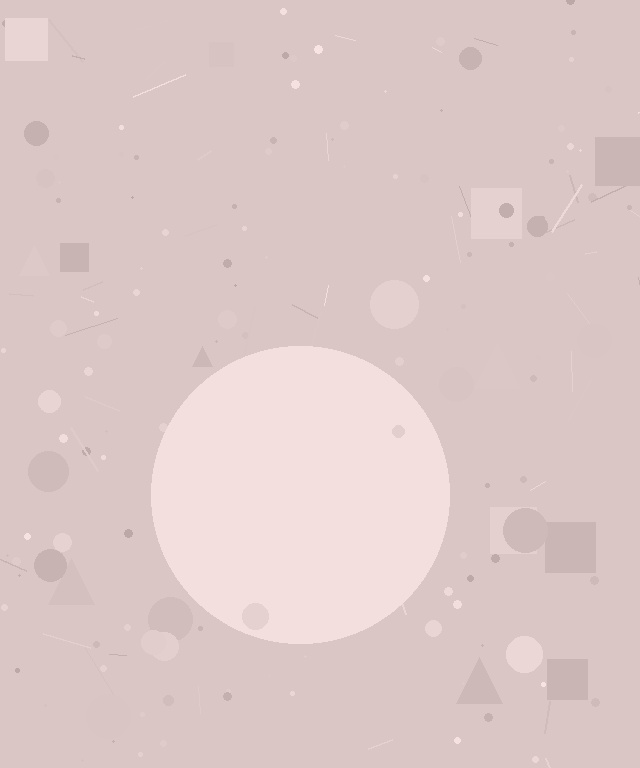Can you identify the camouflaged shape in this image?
The camouflaged shape is a circle.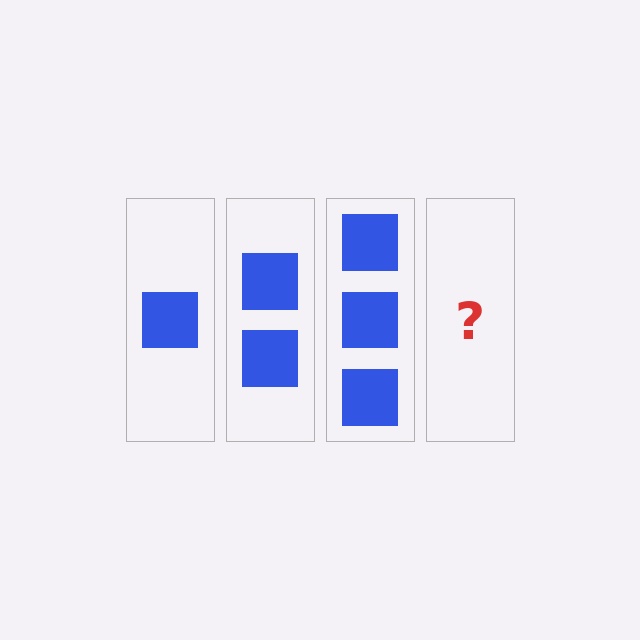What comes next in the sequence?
The next element should be 4 squares.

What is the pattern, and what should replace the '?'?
The pattern is that each step adds one more square. The '?' should be 4 squares.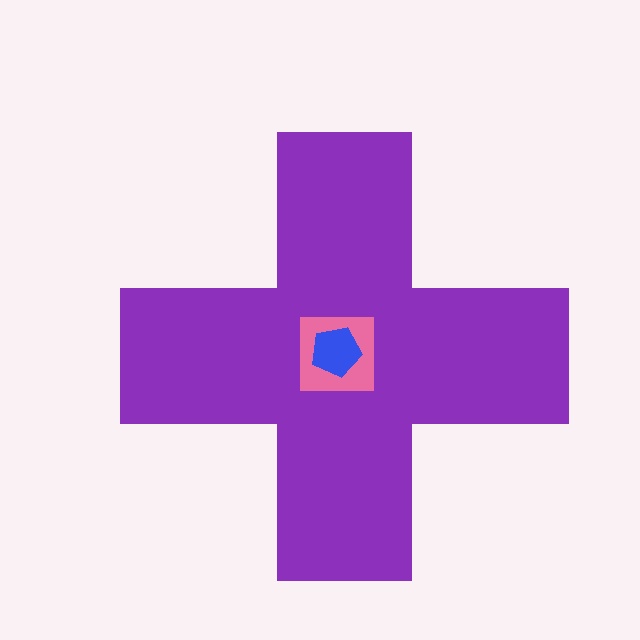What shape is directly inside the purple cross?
The pink square.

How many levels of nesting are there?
3.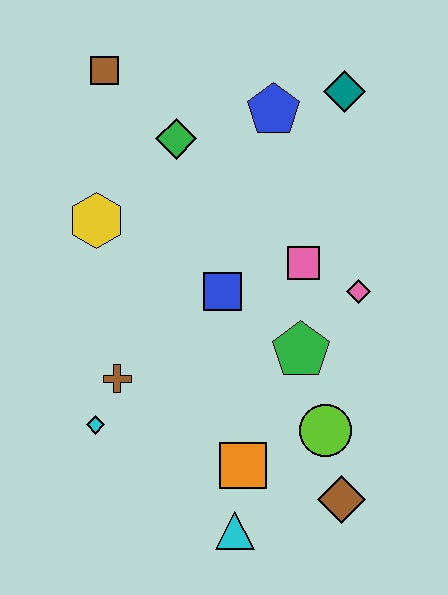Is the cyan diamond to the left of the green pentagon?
Yes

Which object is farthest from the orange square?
The brown square is farthest from the orange square.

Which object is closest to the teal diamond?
The blue pentagon is closest to the teal diamond.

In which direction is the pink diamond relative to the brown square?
The pink diamond is to the right of the brown square.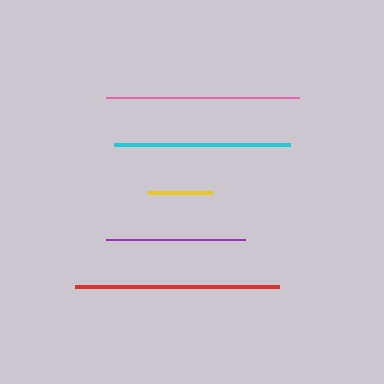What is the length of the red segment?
The red segment is approximately 204 pixels long.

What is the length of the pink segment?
The pink segment is approximately 193 pixels long.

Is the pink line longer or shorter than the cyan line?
The pink line is longer than the cyan line.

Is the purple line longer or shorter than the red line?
The red line is longer than the purple line.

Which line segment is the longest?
The red line is the longest at approximately 204 pixels.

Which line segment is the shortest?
The yellow line is the shortest at approximately 64 pixels.